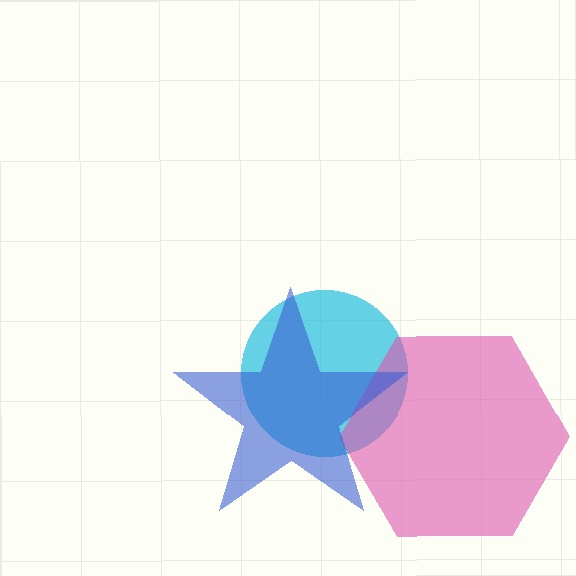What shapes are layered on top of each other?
The layered shapes are: a cyan circle, a pink hexagon, a blue star.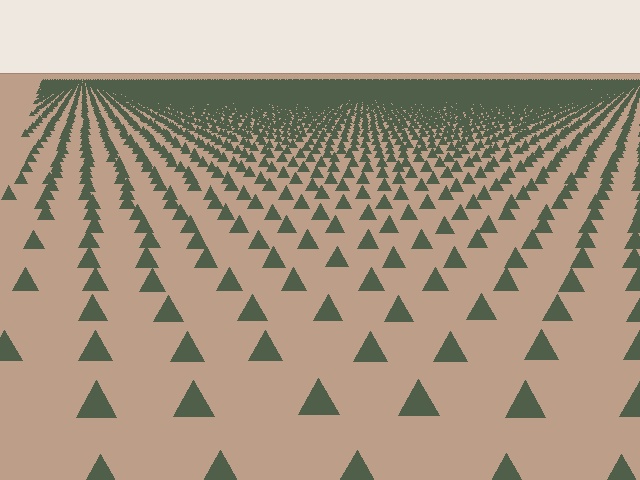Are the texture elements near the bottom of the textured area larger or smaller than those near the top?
Larger. Near the bottom, elements are closer to the viewer and appear at a bigger on-screen size.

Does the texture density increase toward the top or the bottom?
Density increases toward the top.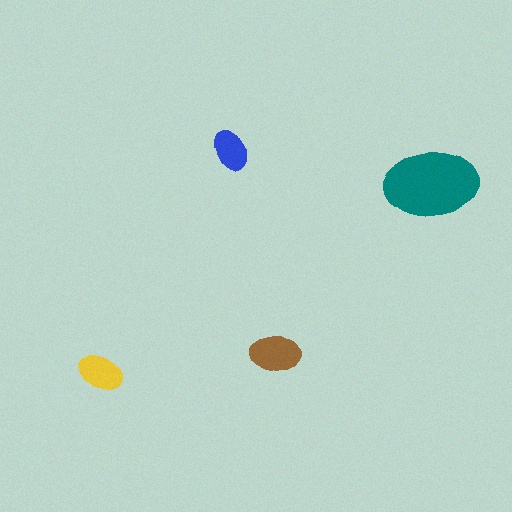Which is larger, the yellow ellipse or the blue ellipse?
The yellow one.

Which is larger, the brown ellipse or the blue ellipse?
The brown one.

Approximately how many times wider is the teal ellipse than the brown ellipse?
About 2 times wider.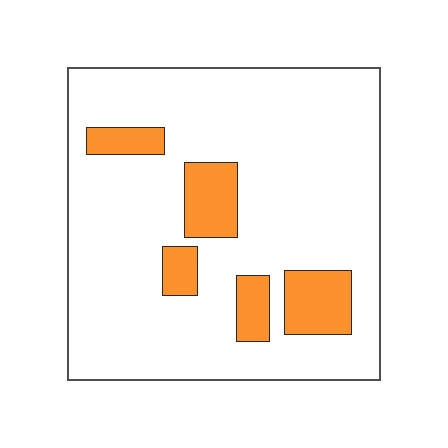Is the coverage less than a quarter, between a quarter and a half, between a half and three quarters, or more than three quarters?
Less than a quarter.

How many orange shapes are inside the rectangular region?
5.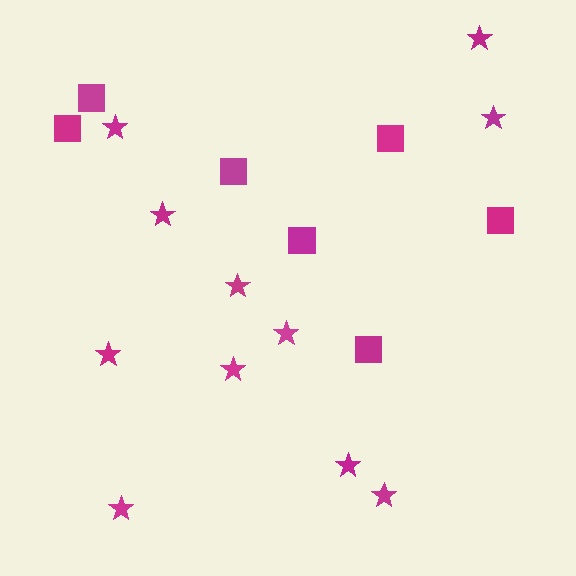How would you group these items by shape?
There are 2 groups: one group of stars (11) and one group of squares (7).